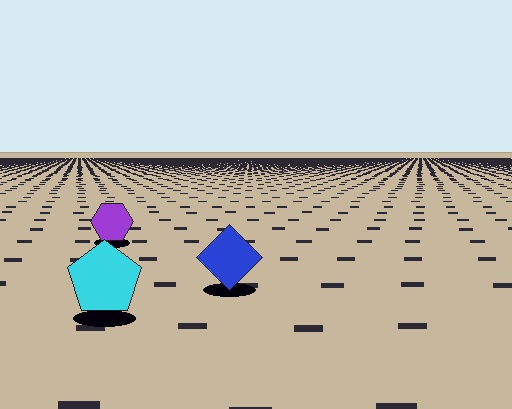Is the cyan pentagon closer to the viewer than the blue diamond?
Yes. The cyan pentagon is closer — you can tell from the texture gradient: the ground texture is coarser near it.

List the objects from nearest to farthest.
From nearest to farthest: the cyan pentagon, the blue diamond, the purple hexagon.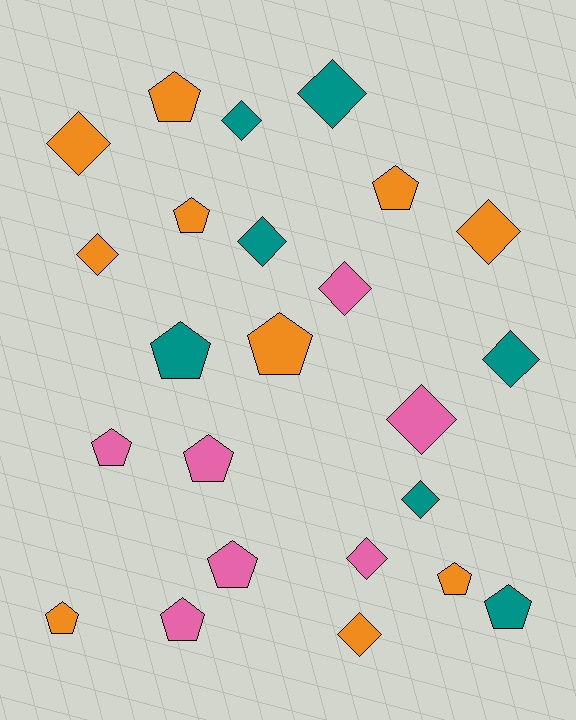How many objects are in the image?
There are 24 objects.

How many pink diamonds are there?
There are 3 pink diamonds.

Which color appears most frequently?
Orange, with 10 objects.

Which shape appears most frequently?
Diamond, with 12 objects.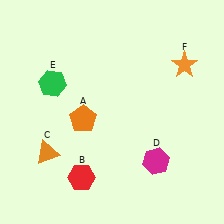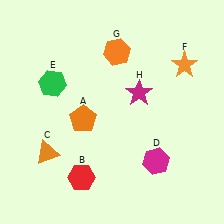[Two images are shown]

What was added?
An orange hexagon (G), a magenta star (H) were added in Image 2.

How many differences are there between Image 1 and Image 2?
There are 2 differences between the two images.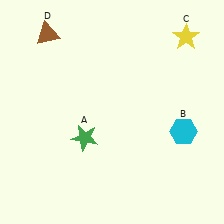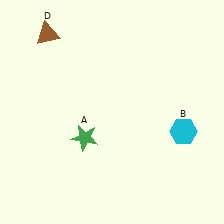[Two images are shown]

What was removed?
The yellow star (C) was removed in Image 2.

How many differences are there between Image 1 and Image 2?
There is 1 difference between the two images.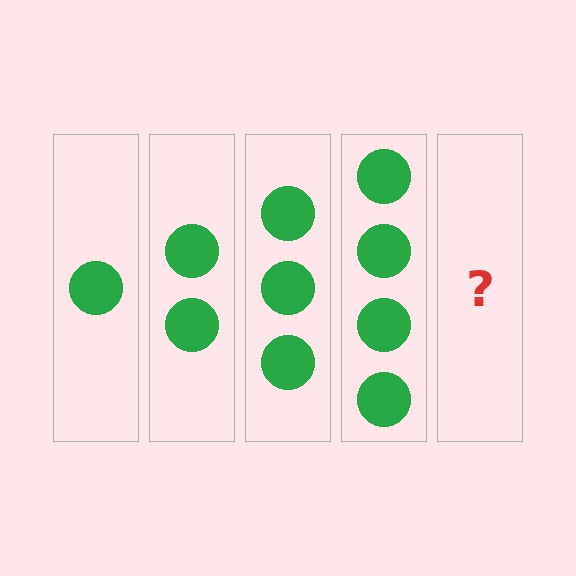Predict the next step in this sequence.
The next step is 5 circles.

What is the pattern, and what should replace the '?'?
The pattern is that each step adds one more circle. The '?' should be 5 circles.